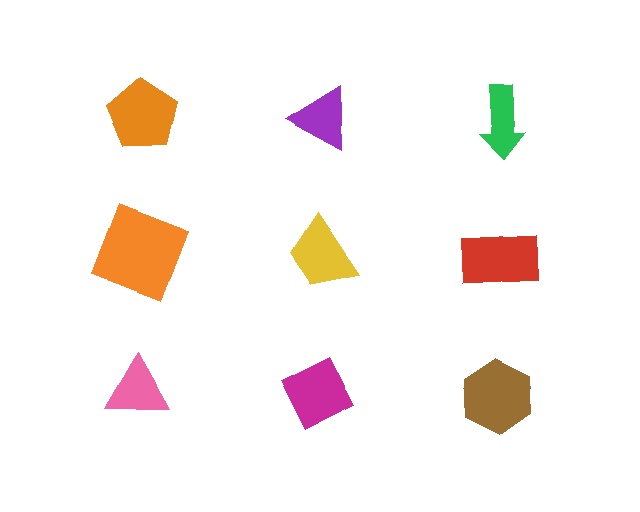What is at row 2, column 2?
A yellow trapezoid.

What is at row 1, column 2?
A purple triangle.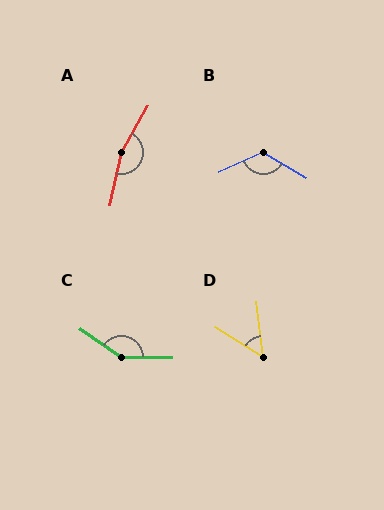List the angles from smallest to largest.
D (50°), B (125°), C (145°), A (163°).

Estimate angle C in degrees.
Approximately 145 degrees.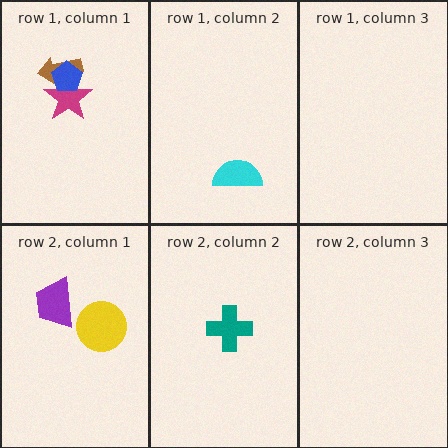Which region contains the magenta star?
The row 1, column 1 region.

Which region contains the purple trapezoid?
The row 2, column 1 region.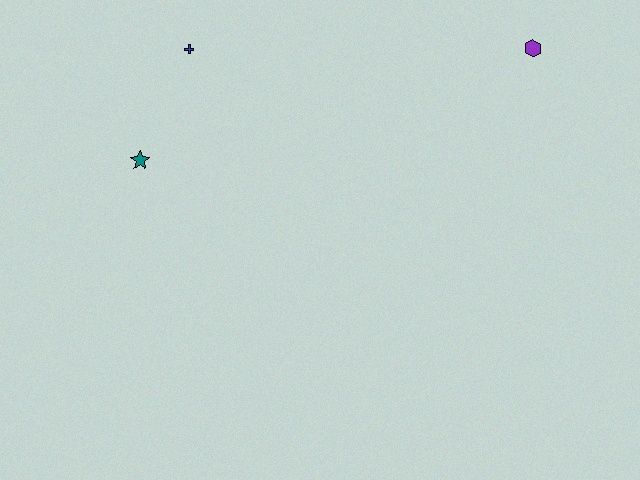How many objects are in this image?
There are 3 objects.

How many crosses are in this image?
There is 1 cross.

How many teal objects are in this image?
There is 1 teal object.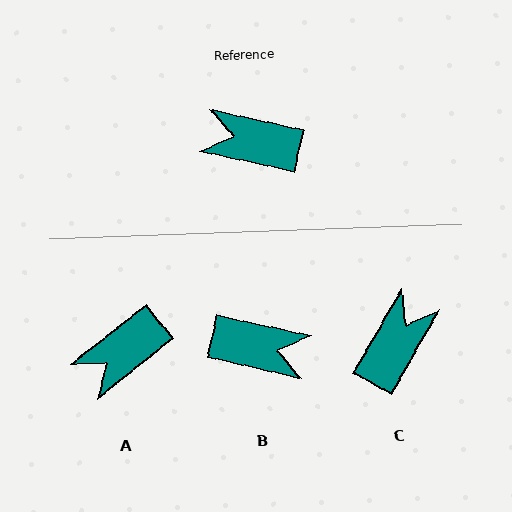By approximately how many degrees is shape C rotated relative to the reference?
Approximately 108 degrees clockwise.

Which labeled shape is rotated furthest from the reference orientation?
B, about 180 degrees away.